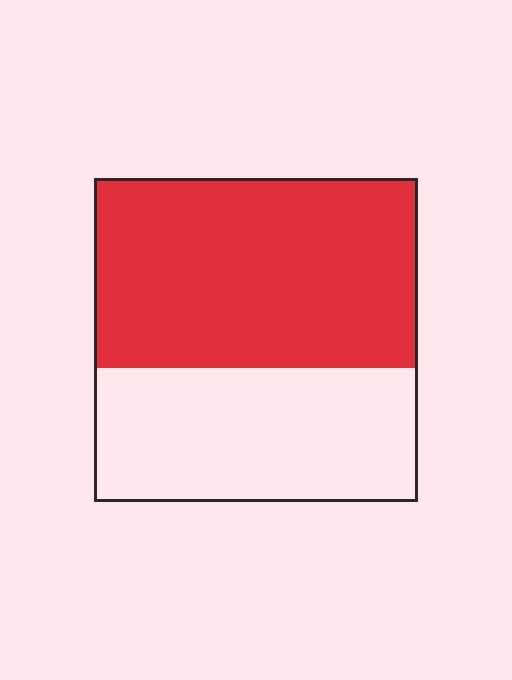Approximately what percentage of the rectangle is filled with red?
Approximately 60%.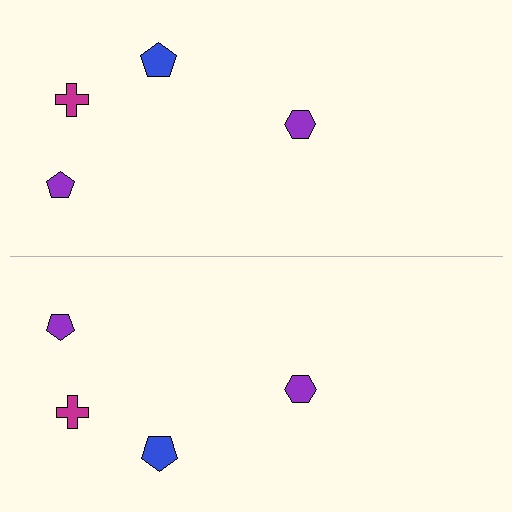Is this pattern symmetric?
Yes, this pattern has bilateral (reflection) symmetry.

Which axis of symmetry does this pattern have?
The pattern has a horizontal axis of symmetry running through the center of the image.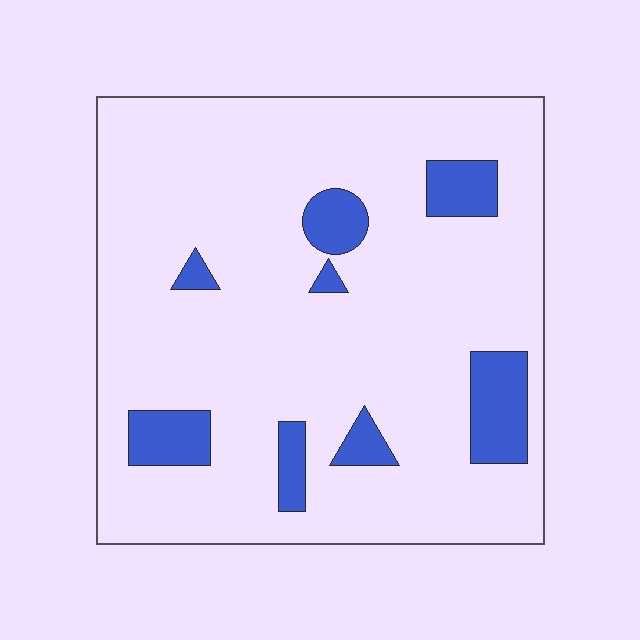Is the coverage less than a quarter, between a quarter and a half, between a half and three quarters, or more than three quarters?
Less than a quarter.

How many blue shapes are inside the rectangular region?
8.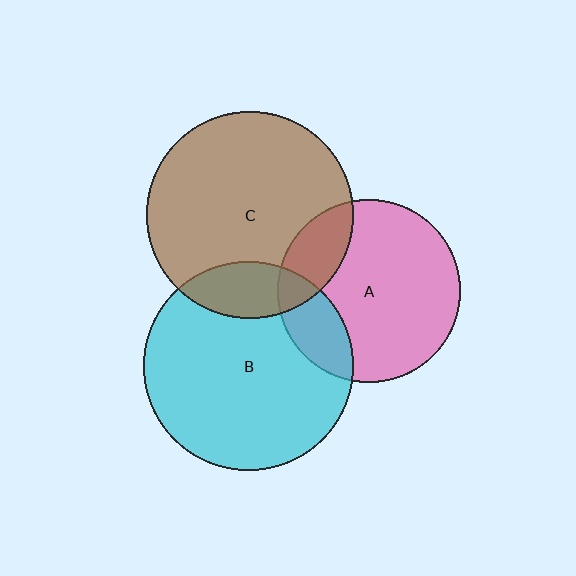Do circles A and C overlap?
Yes.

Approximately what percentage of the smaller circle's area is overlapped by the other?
Approximately 20%.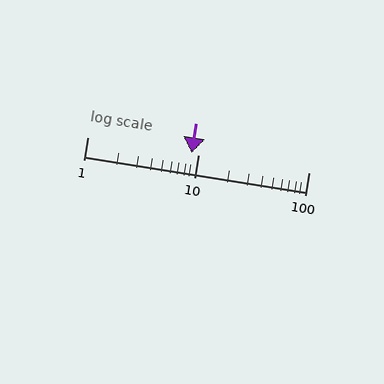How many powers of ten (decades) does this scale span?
The scale spans 2 decades, from 1 to 100.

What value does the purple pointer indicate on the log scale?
The pointer indicates approximately 8.8.